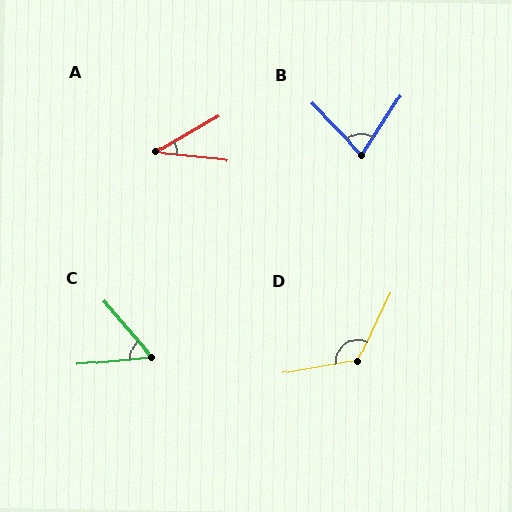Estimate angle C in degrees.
Approximately 55 degrees.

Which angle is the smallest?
A, at approximately 36 degrees.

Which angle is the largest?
D, at approximately 125 degrees.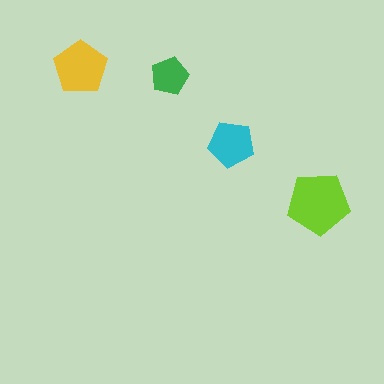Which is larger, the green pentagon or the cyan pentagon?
The cyan one.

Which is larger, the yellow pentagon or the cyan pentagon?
The yellow one.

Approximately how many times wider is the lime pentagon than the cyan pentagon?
About 1.5 times wider.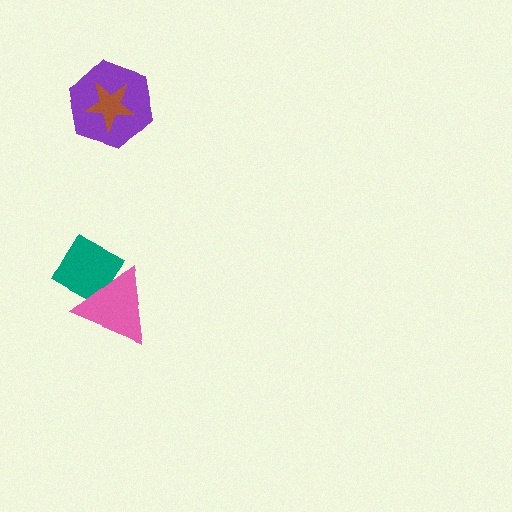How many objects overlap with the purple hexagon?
1 object overlaps with the purple hexagon.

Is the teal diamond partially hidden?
Yes, it is partially covered by another shape.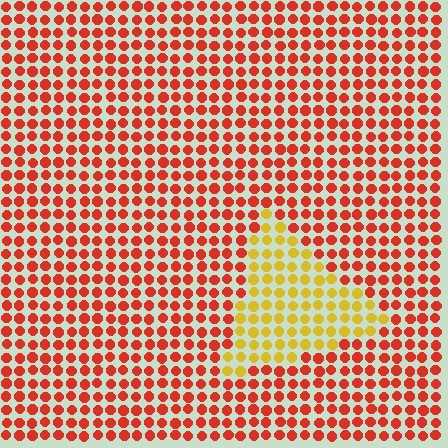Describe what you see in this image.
The image is filled with small red elements in a uniform arrangement. A triangle-shaped region is visible where the elements are tinted to a slightly different hue, forming a subtle color boundary.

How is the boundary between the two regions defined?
The boundary is defined purely by a slight shift in hue (about 47 degrees). Spacing, size, and orientation are identical on both sides.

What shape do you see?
I see a triangle.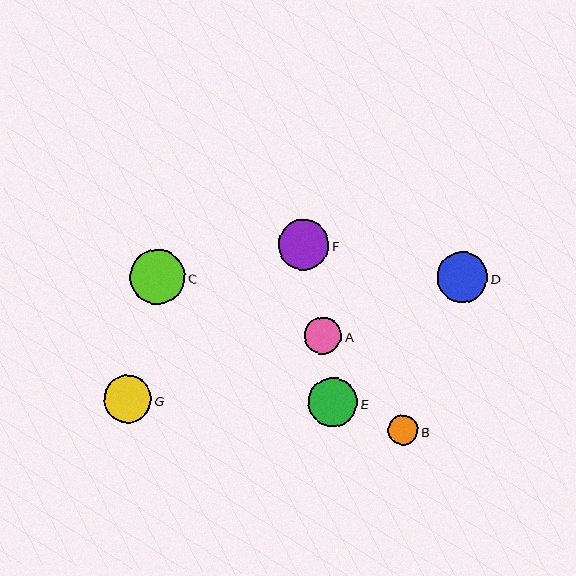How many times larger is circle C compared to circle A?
Circle C is approximately 1.5 times the size of circle A.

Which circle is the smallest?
Circle B is the smallest with a size of approximately 30 pixels.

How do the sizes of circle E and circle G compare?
Circle E and circle G are approximately the same size.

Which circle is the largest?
Circle C is the largest with a size of approximately 55 pixels.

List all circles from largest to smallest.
From largest to smallest: C, D, F, E, G, A, B.